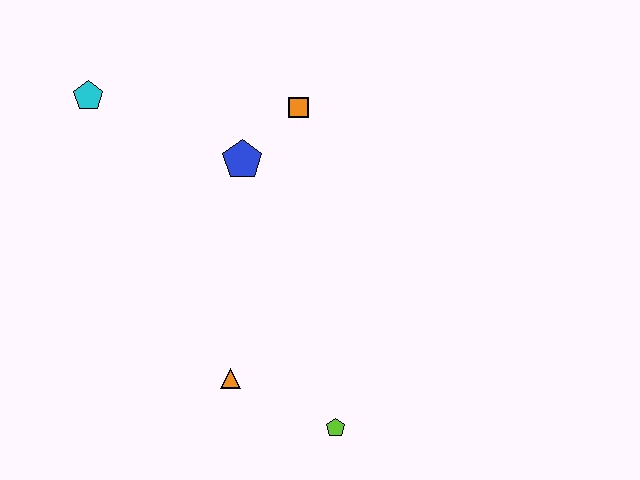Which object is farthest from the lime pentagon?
The cyan pentagon is farthest from the lime pentagon.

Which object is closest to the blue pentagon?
The orange square is closest to the blue pentagon.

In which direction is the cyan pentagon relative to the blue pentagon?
The cyan pentagon is to the left of the blue pentagon.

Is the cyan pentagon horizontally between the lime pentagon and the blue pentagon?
No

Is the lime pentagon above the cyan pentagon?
No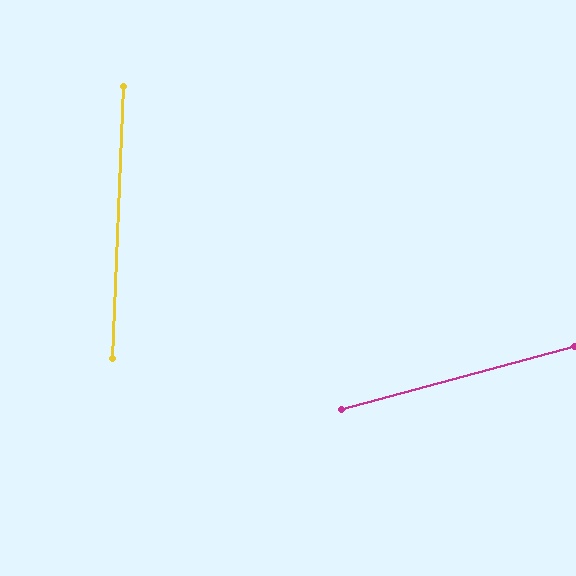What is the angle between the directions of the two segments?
Approximately 73 degrees.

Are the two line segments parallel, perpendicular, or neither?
Neither parallel nor perpendicular — they differ by about 73°.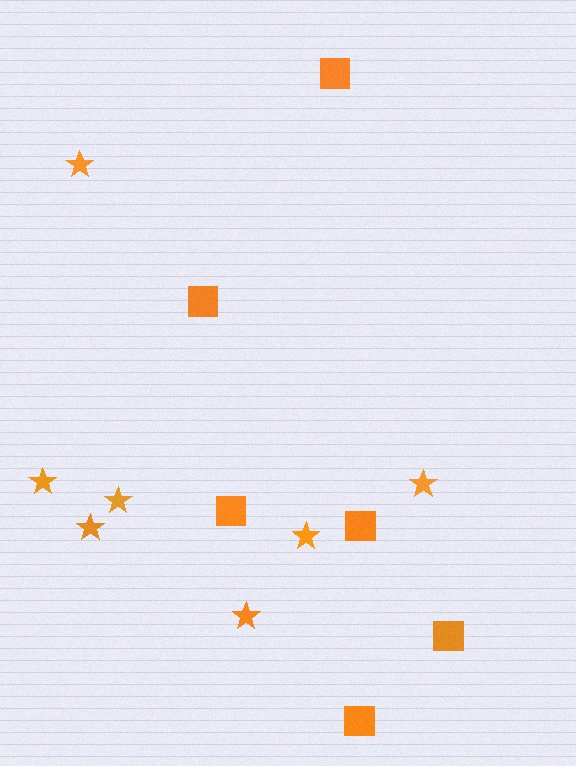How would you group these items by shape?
There are 2 groups: one group of stars (7) and one group of squares (6).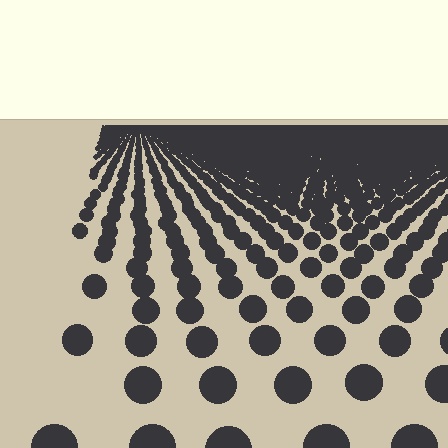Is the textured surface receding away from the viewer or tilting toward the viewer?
The surface is receding away from the viewer. Texture elements get smaller and denser toward the top.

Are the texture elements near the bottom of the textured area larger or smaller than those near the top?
Larger. Near the bottom, elements are closer to the viewer and appear at a bigger on-screen size.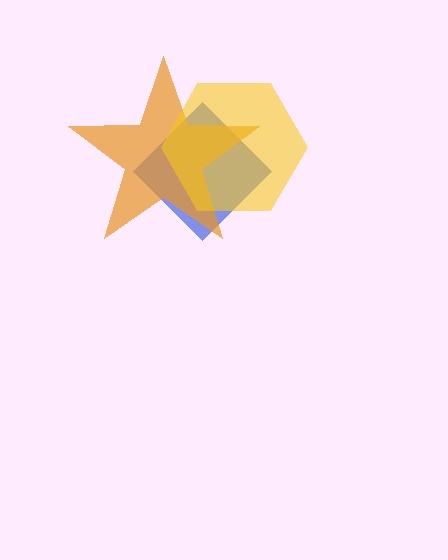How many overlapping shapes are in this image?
There are 3 overlapping shapes in the image.